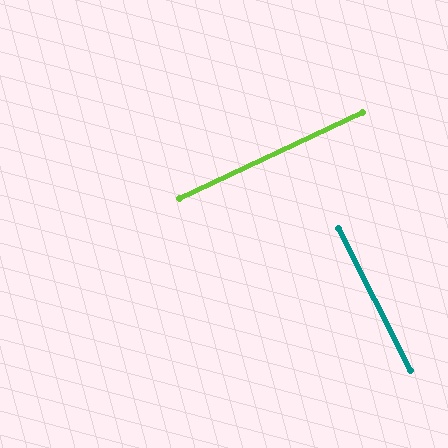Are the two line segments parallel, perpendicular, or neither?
Perpendicular — they meet at approximately 88°.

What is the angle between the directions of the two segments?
Approximately 88 degrees.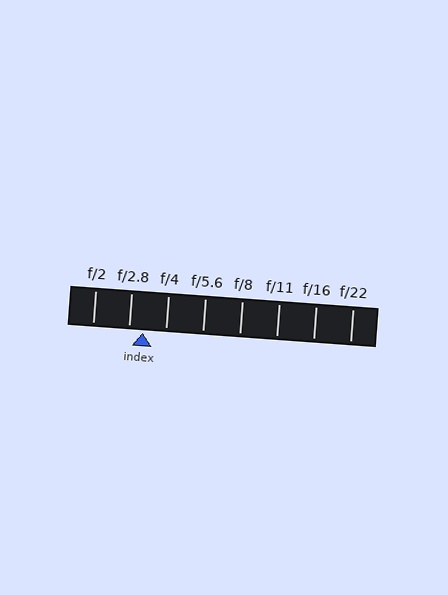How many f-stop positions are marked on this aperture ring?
There are 8 f-stop positions marked.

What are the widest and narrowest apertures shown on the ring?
The widest aperture shown is f/2 and the narrowest is f/22.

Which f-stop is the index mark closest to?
The index mark is closest to f/2.8.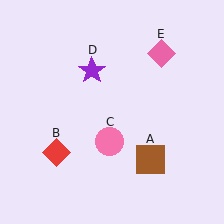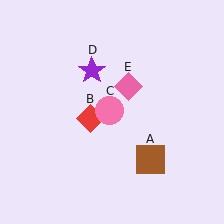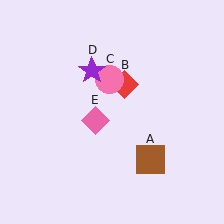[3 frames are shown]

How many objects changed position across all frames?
3 objects changed position: red diamond (object B), pink circle (object C), pink diamond (object E).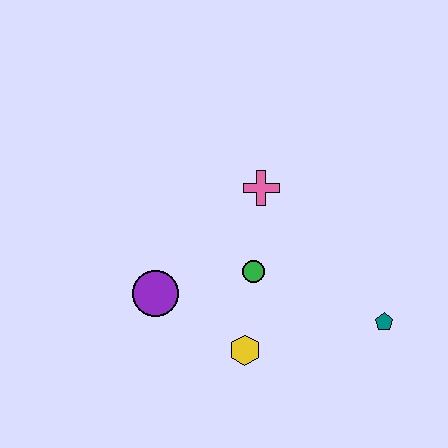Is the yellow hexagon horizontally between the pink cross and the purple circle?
Yes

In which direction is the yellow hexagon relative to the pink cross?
The yellow hexagon is below the pink cross.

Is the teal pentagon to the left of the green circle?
No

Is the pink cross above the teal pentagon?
Yes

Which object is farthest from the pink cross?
The teal pentagon is farthest from the pink cross.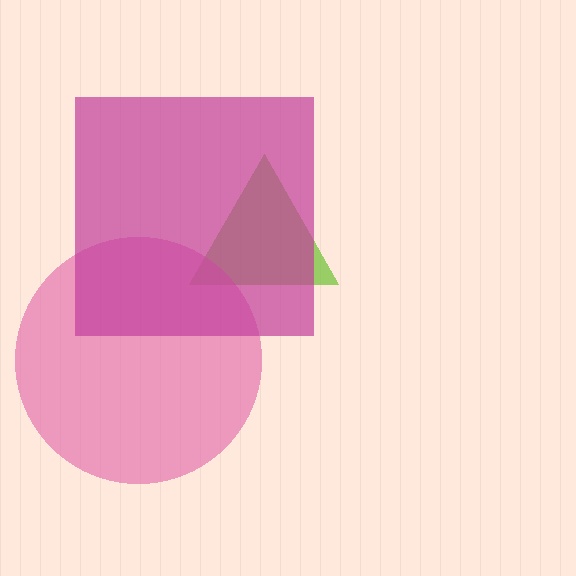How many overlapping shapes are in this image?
There are 3 overlapping shapes in the image.